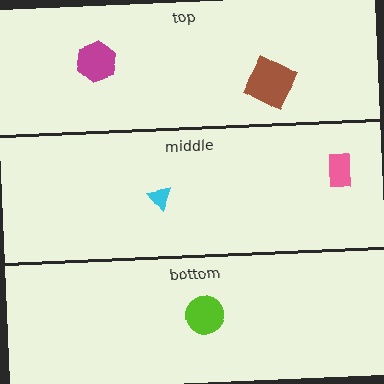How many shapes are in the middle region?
2.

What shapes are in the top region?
The brown square, the magenta hexagon.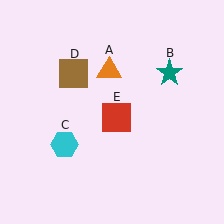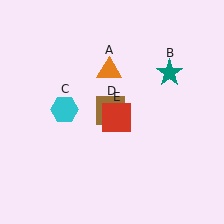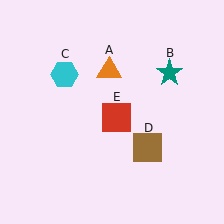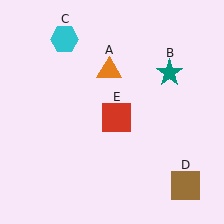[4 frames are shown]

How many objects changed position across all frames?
2 objects changed position: cyan hexagon (object C), brown square (object D).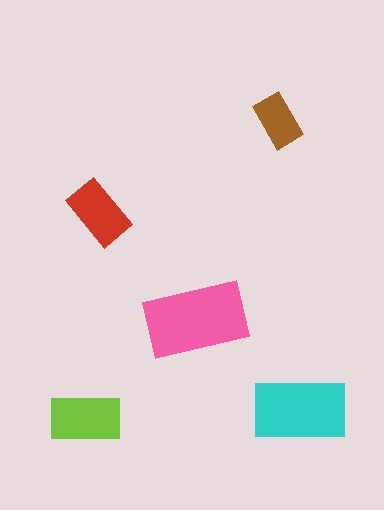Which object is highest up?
The brown rectangle is topmost.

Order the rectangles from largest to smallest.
the pink one, the cyan one, the lime one, the red one, the brown one.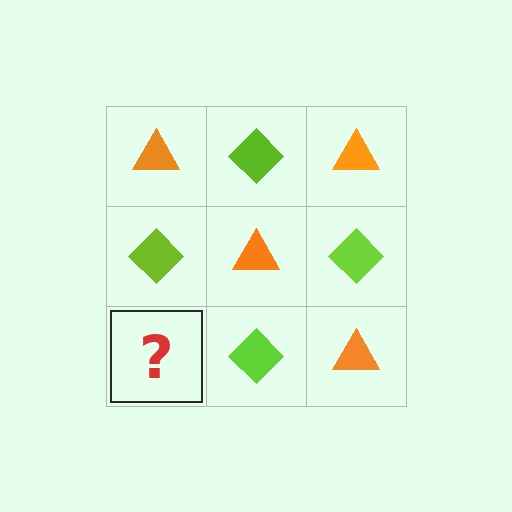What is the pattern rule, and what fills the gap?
The rule is that it alternates orange triangle and lime diamond in a checkerboard pattern. The gap should be filled with an orange triangle.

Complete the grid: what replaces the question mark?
The question mark should be replaced with an orange triangle.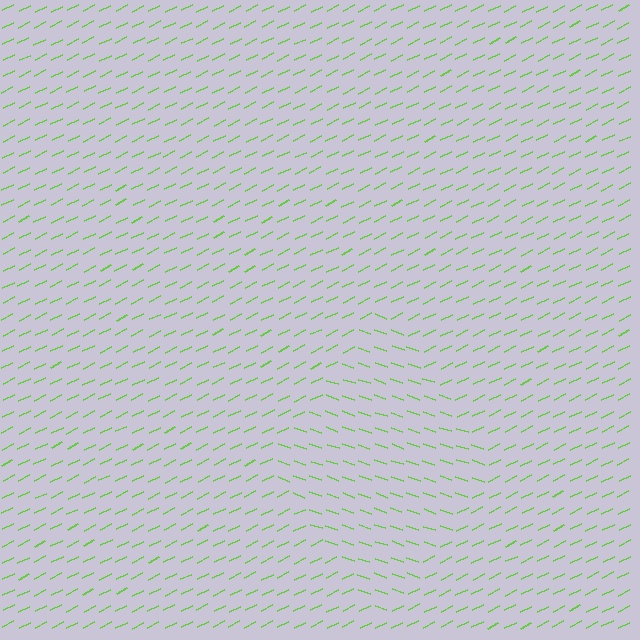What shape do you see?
I see a diamond.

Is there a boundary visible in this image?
Yes, there is a texture boundary formed by a change in line orientation.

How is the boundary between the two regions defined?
The boundary is defined purely by a change in line orientation (approximately 45 degrees difference). All lines are the same color and thickness.